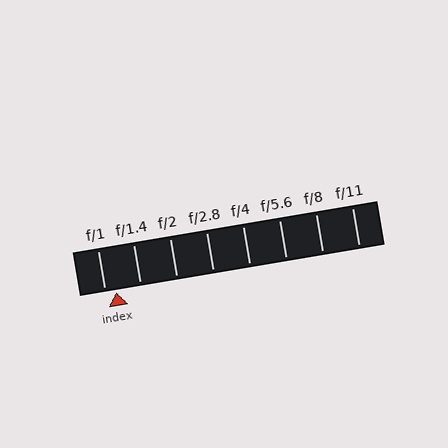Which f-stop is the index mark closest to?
The index mark is closest to f/1.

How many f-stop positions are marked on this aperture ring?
There are 8 f-stop positions marked.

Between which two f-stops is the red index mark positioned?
The index mark is between f/1 and f/1.4.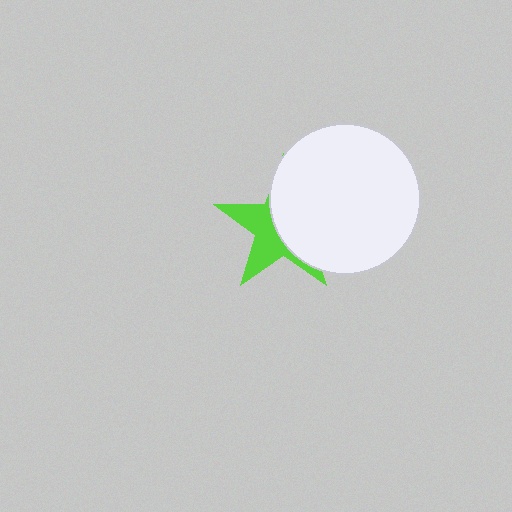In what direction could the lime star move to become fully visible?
The lime star could move left. That would shift it out from behind the white circle entirely.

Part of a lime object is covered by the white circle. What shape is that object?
It is a star.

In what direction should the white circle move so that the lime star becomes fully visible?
The white circle should move right. That is the shortest direction to clear the overlap and leave the lime star fully visible.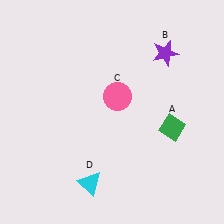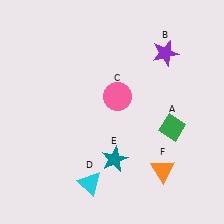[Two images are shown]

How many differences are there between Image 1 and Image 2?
There are 2 differences between the two images.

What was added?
A teal star (E), an orange triangle (F) were added in Image 2.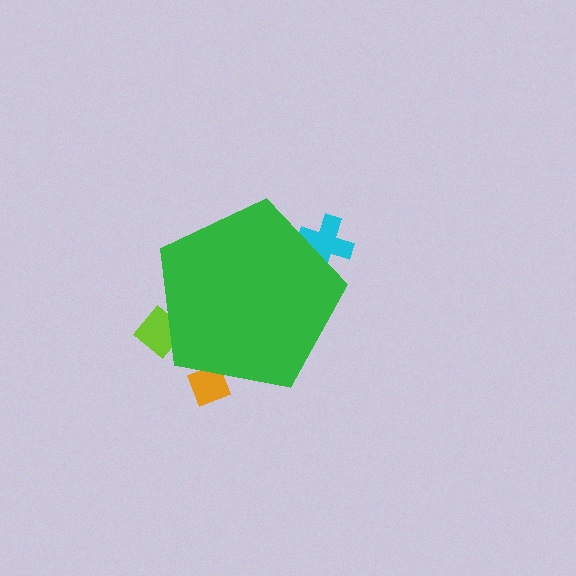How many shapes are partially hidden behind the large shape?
3 shapes are partially hidden.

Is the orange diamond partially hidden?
Yes, the orange diamond is partially hidden behind the green pentagon.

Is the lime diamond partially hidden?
Yes, the lime diamond is partially hidden behind the green pentagon.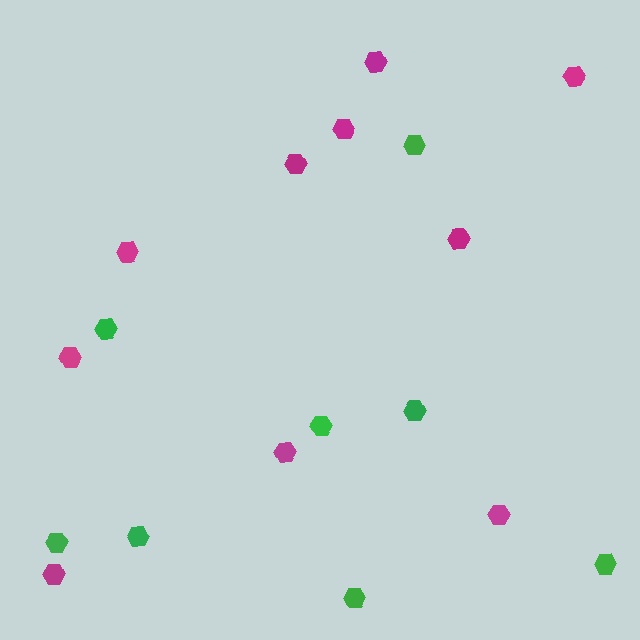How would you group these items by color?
There are 2 groups: one group of green hexagons (8) and one group of magenta hexagons (10).